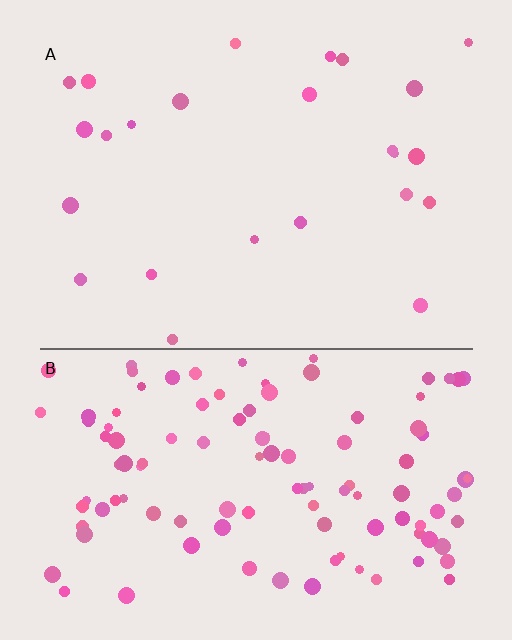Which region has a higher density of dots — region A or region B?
B (the bottom).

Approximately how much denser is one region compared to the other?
Approximately 4.6× — region B over region A.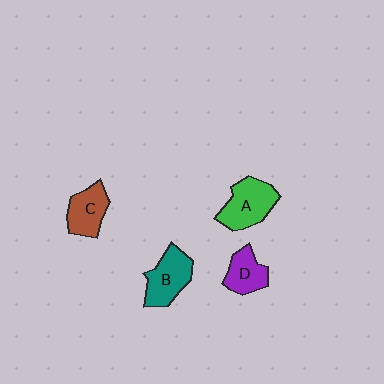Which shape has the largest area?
Shape A (green).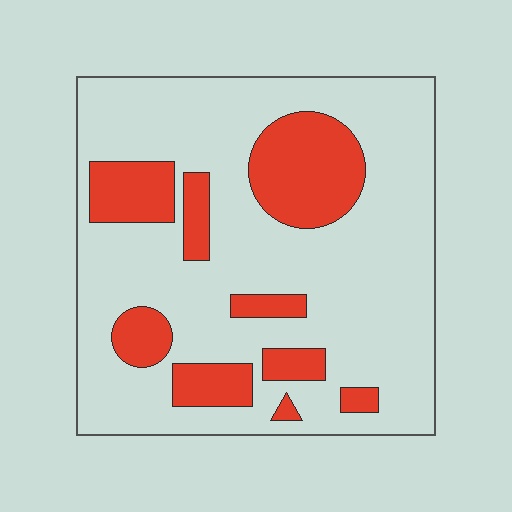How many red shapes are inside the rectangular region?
9.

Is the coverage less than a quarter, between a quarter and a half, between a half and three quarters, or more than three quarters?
Less than a quarter.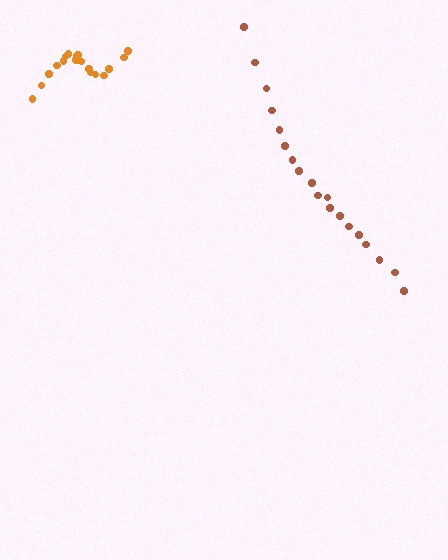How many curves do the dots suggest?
There are 2 distinct paths.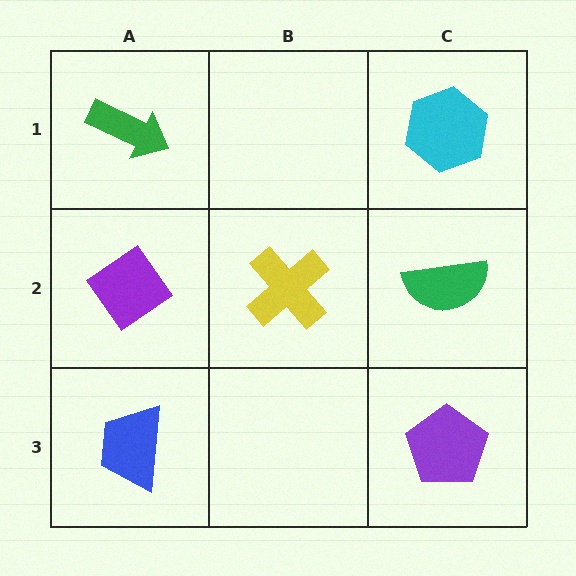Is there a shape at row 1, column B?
No, that cell is empty.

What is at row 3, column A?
A blue trapezoid.